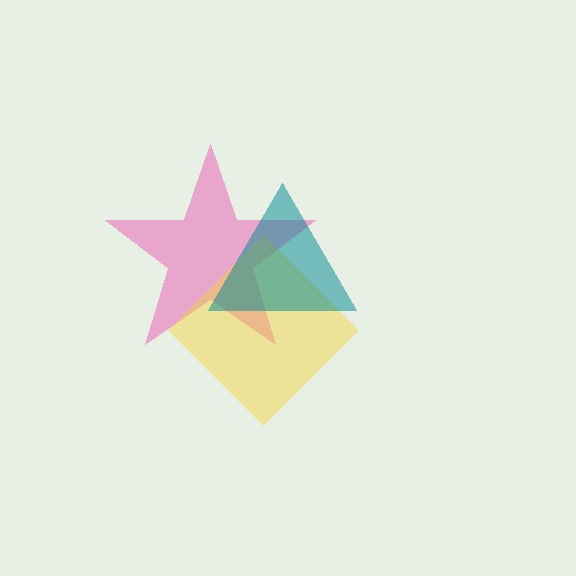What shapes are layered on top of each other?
The layered shapes are: a pink star, a yellow diamond, a teal triangle.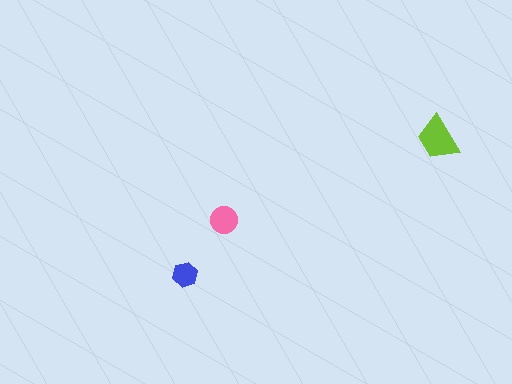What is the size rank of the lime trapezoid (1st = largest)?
1st.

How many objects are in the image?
There are 3 objects in the image.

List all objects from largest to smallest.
The lime trapezoid, the pink circle, the blue hexagon.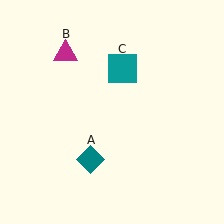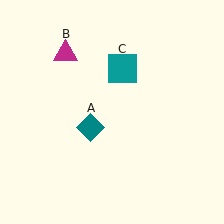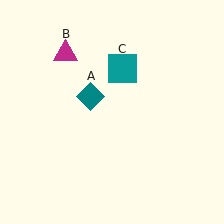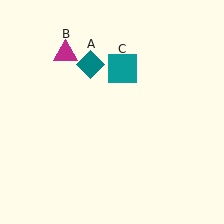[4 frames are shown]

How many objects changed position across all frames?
1 object changed position: teal diamond (object A).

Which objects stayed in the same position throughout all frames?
Magenta triangle (object B) and teal square (object C) remained stationary.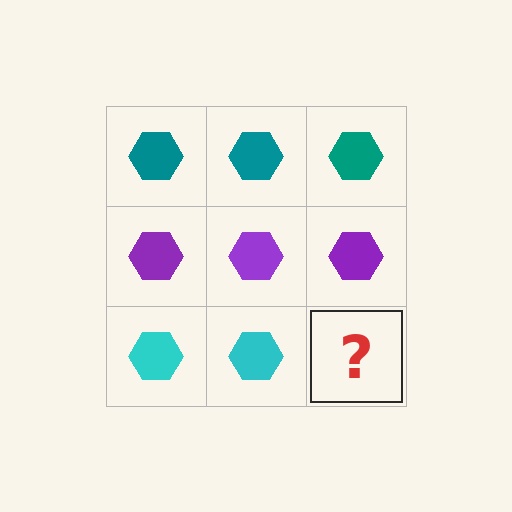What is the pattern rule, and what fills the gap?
The rule is that each row has a consistent color. The gap should be filled with a cyan hexagon.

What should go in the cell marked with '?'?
The missing cell should contain a cyan hexagon.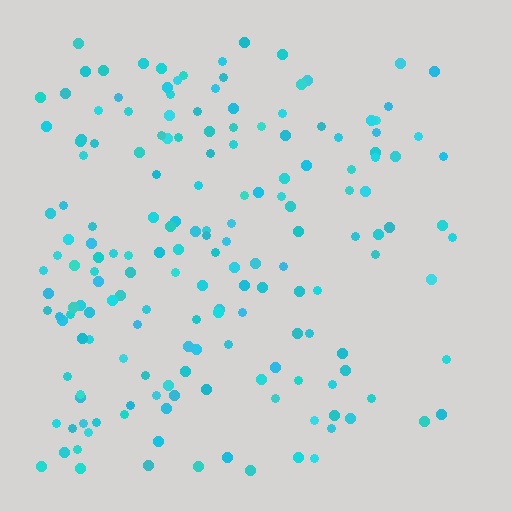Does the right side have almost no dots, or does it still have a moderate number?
Still a moderate number, just noticeably fewer than the left.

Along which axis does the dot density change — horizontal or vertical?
Horizontal.